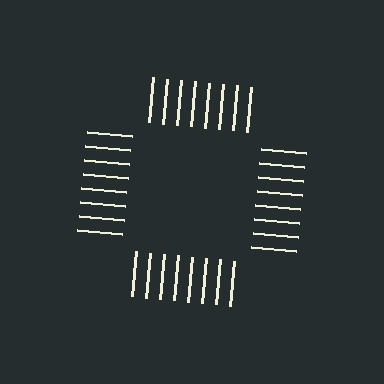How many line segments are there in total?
32 — 8 along each of the 4 edges.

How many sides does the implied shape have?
4 sides — the line-ends trace a square.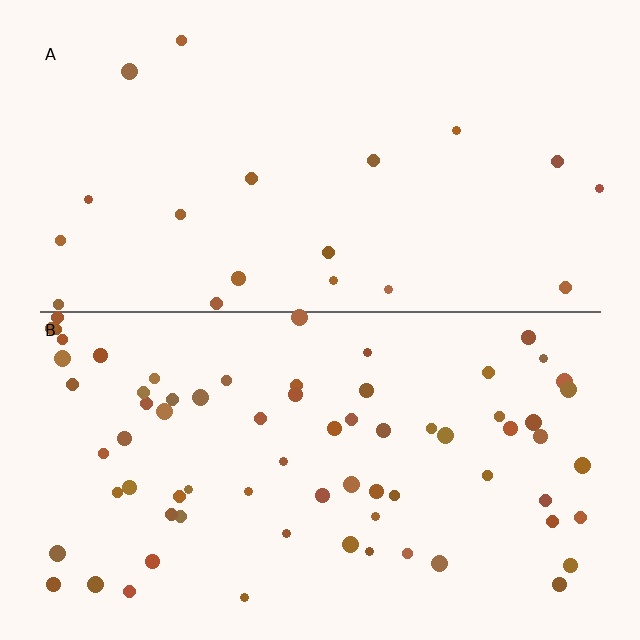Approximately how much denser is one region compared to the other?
Approximately 3.7× — region B over region A.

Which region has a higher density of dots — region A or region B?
B (the bottom).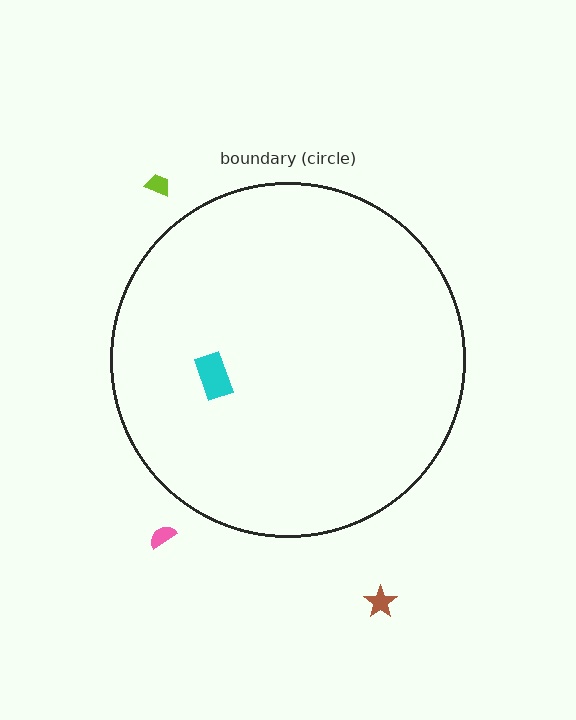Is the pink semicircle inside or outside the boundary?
Outside.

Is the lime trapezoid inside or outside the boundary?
Outside.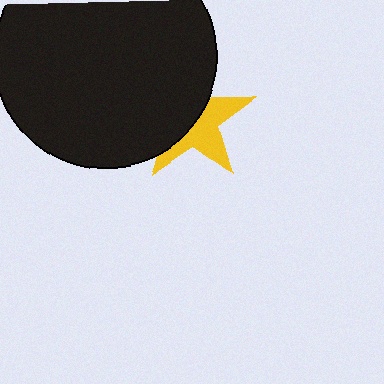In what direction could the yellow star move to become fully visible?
The yellow star could move right. That would shift it out from behind the black circle entirely.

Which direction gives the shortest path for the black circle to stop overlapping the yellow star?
Moving left gives the shortest separation.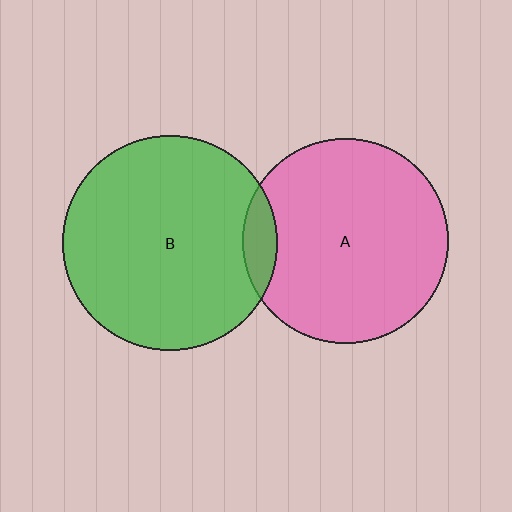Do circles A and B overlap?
Yes.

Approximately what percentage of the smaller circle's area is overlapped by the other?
Approximately 10%.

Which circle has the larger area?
Circle B (green).